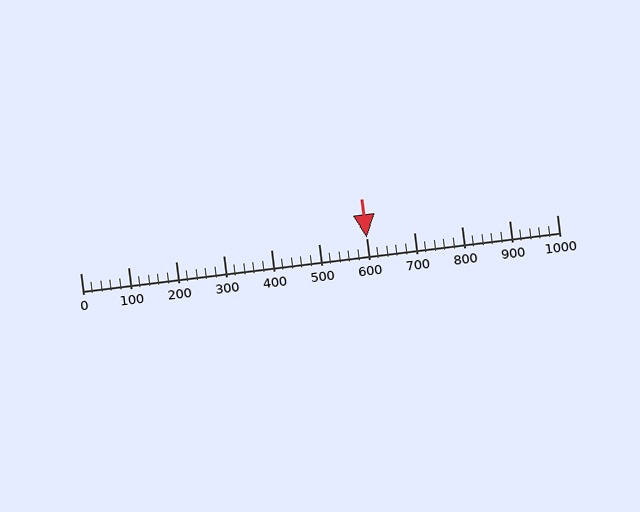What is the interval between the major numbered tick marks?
The major tick marks are spaced 100 units apart.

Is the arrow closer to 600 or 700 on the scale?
The arrow is closer to 600.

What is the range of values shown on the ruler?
The ruler shows values from 0 to 1000.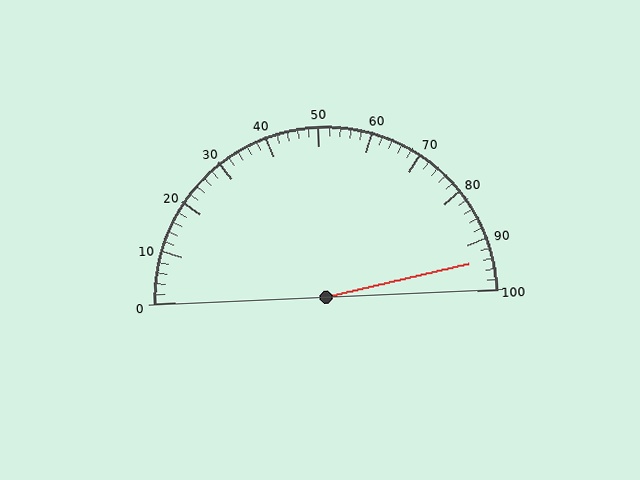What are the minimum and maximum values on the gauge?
The gauge ranges from 0 to 100.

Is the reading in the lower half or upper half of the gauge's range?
The reading is in the upper half of the range (0 to 100).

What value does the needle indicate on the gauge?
The needle indicates approximately 94.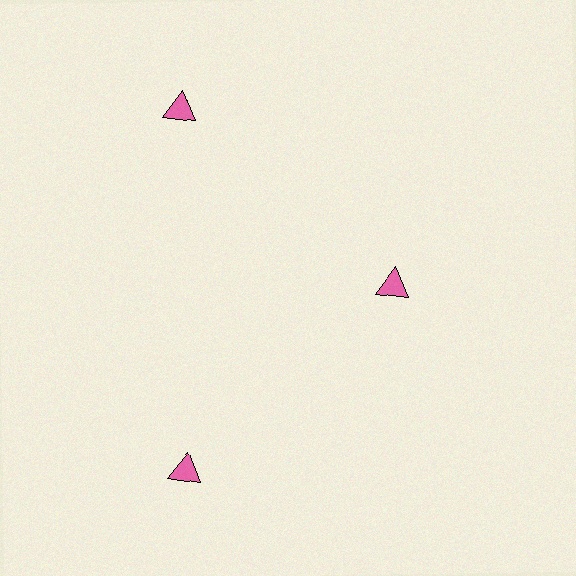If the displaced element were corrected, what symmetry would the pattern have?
It would have 3-fold rotational symmetry — the pattern would map onto itself every 120 degrees.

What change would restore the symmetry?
The symmetry would be restored by moving it outward, back onto the ring so that all 3 triangles sit at equal angles and equal distance from the center.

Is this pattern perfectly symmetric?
No. The 3 pink triangles are arranged in a ring, but one element near the 3 o'clock position is pulled inward toward the center, breaking the 3-fold rotational symmetry.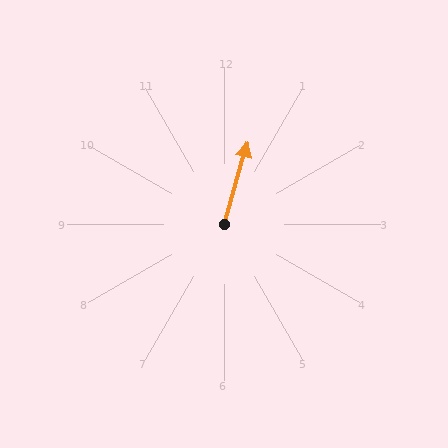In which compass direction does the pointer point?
North.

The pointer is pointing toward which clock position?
Roughly 1 o'clock.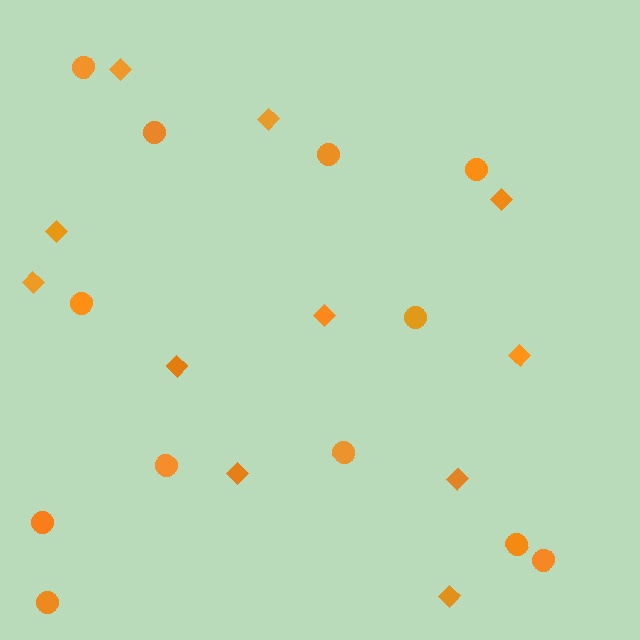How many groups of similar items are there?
There are 2 groups: one group of diamonds (11) and one group of circles (12).